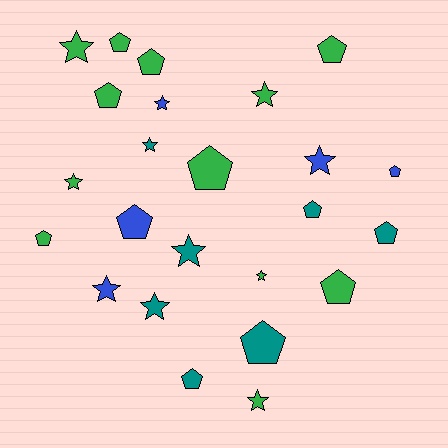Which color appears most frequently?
Green, with 12 objects.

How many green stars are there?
There are 5 green stars.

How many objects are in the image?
There are 24 objects.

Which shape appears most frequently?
Pentagon, with 13 objects.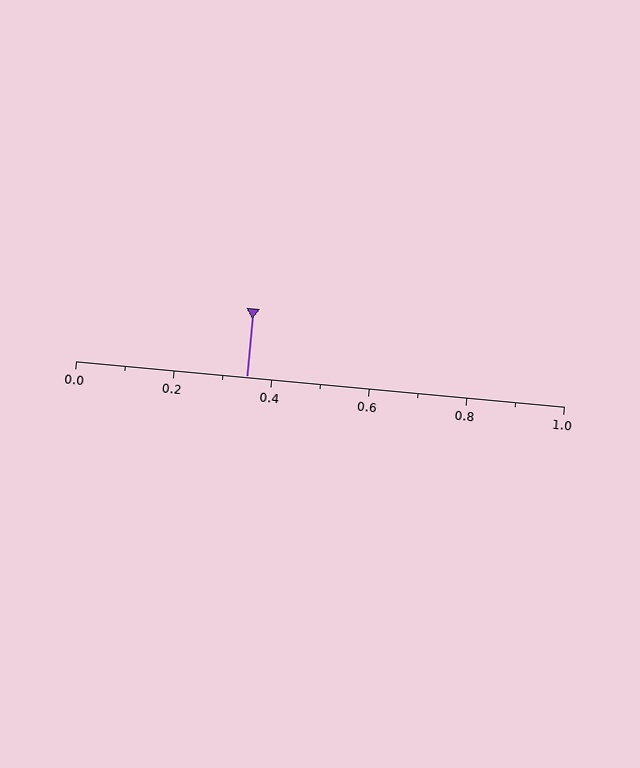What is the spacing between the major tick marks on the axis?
The major ticks are spaced 0.2 apart.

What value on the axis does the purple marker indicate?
The marker indicates approximately 0.35.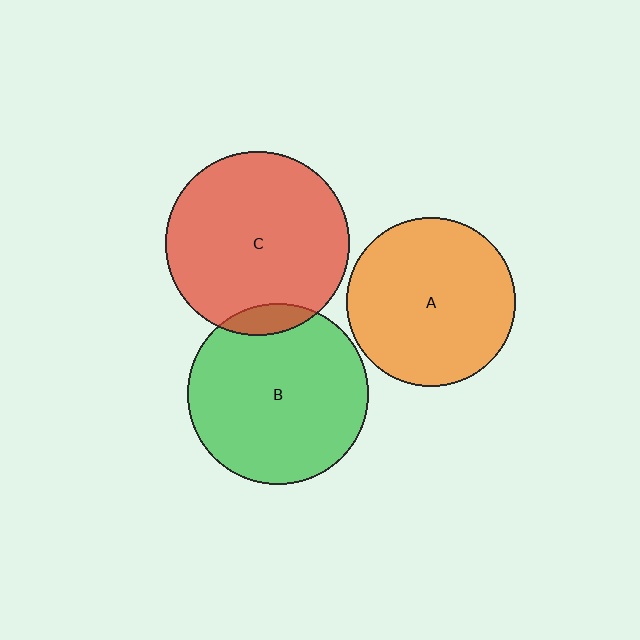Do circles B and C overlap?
Yes.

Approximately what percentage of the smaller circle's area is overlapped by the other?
Approximately 10%.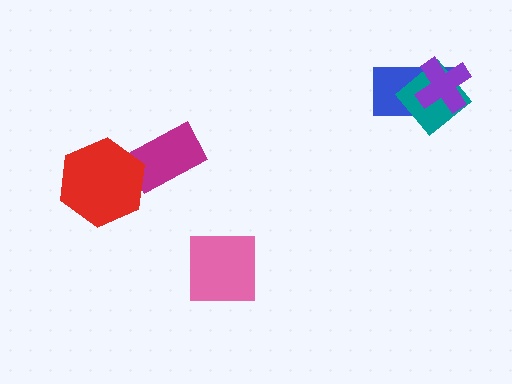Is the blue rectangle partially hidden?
Yes, it is partially covered by another shape.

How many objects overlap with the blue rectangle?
2 objects overlap with the blue rectangle.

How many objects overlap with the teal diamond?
2 objects overlap with the teal diamond.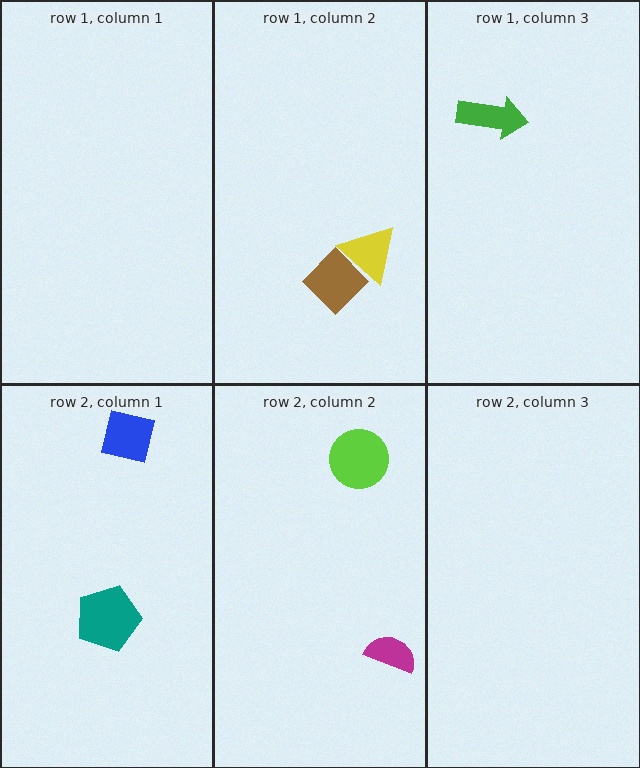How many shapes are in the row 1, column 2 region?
2.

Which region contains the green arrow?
The row 1, column 3 region.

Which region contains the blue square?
The row 2, column 1 region.